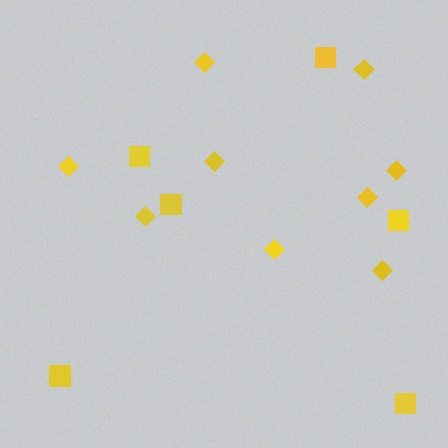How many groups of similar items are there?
There are 2 groups: one group of diamonds (9) and one group of squares (6).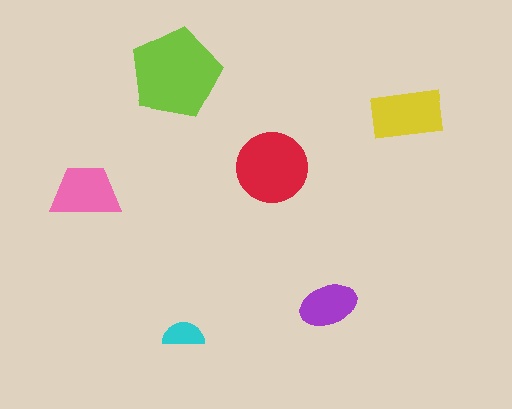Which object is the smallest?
The cyan semicircle.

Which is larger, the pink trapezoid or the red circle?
The red circle.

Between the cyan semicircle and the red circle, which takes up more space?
The red circle.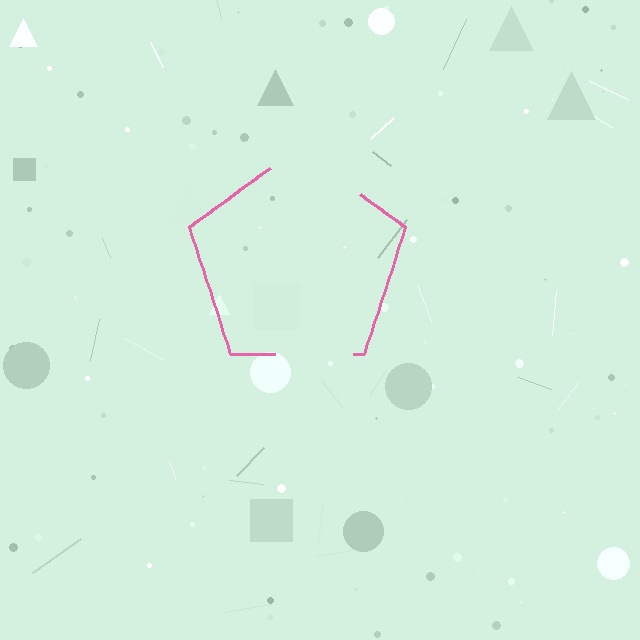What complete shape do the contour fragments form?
The contour fragments form a pentagon.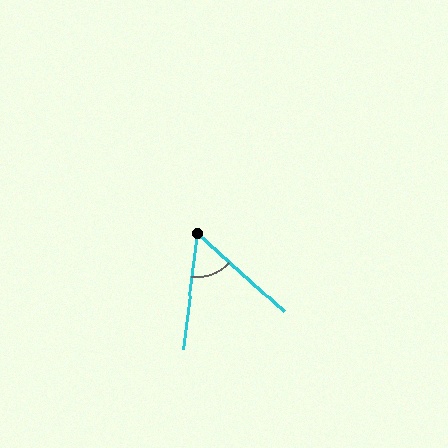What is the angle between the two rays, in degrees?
Approximately 56 degrees.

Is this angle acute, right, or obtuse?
It is acute.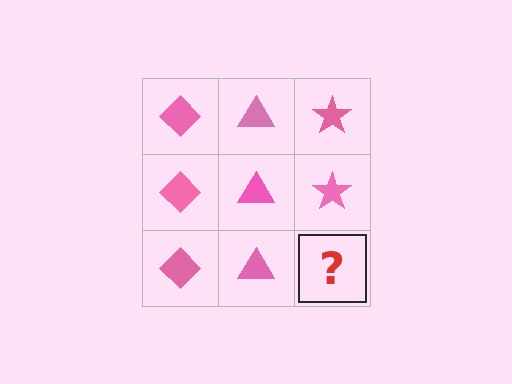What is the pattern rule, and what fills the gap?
The rule is that each column has a consistent shape. The gap should be filled with a pink star.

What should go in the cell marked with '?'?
The missing cell should contain a pink star.